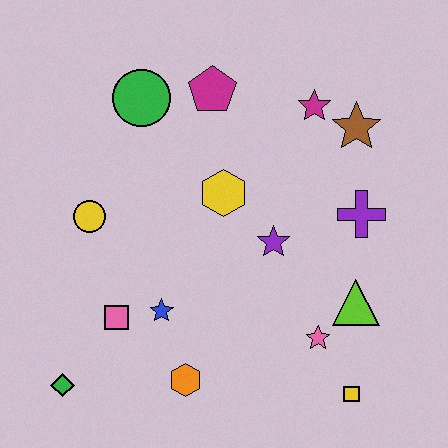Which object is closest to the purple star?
The yellow hexagon is closest to the purple star.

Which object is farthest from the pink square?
The brown star is farthest from the pink square.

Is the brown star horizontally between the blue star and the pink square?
No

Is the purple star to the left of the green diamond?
No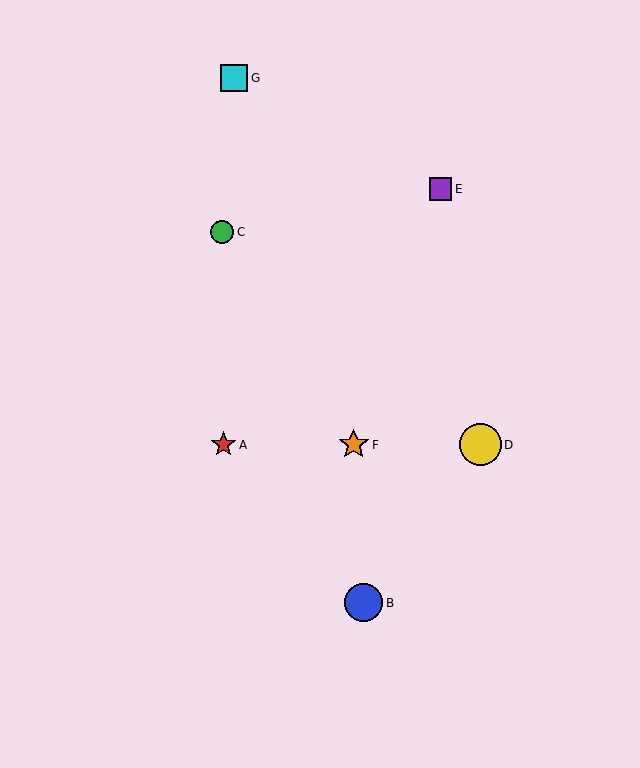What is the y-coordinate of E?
Object E is at y≈189.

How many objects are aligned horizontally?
3 objects (A, D, F) are aligned horizontally.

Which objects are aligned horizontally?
Objects A, D, F are aligned horizontally.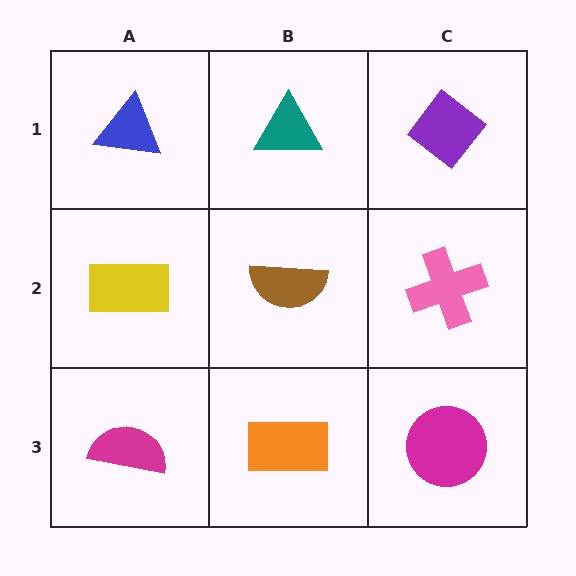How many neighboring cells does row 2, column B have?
4.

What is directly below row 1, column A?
A yellow rectangle.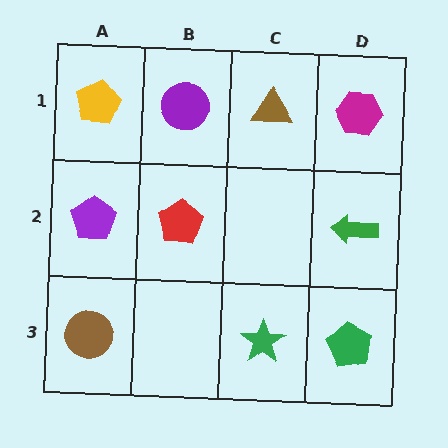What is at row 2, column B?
A red pentagon.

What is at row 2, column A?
A purple pentagon.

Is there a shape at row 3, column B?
No, that cell is empty.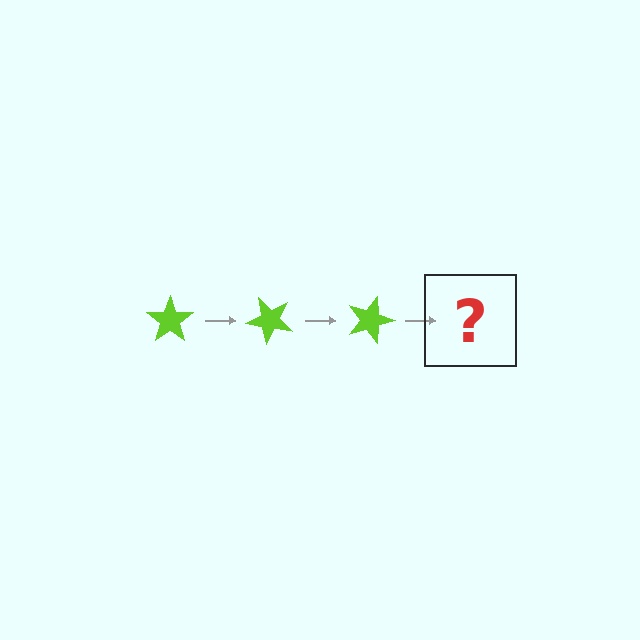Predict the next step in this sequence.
The next step is a lime star rotated 135 degrees.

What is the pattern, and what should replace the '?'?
The pattern is that the star rotates 45 degrees each step. The '?' should be a lime star rotated 135 degrees.